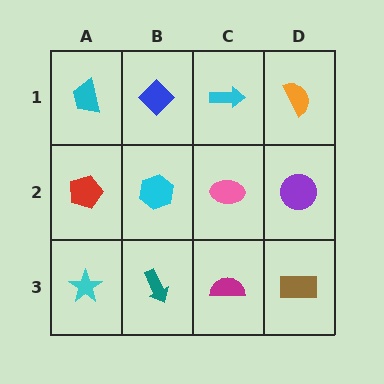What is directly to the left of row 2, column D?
A pink ellipse.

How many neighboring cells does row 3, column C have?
3.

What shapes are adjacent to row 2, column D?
An orange semicircle (row 1, column D), a brown rectangle (row 3, column D), a pink ellipse (row 2, column C).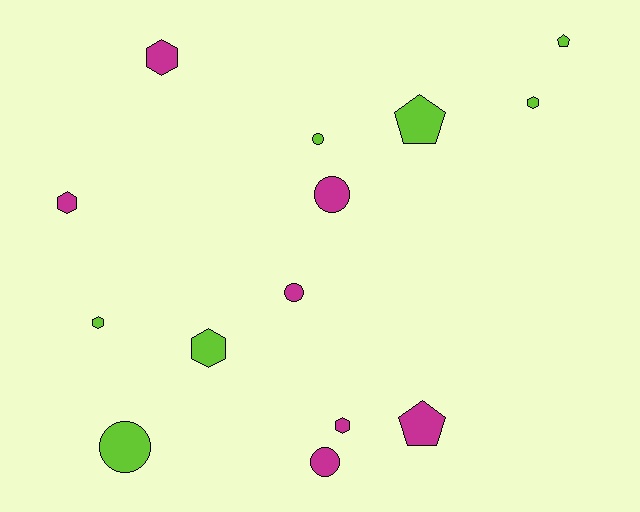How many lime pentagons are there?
There are 2 lime pentagons.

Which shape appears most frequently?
Hexagon, with 6 objects.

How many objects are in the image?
There are 14 objects.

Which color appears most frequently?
Lime, with 7 objects.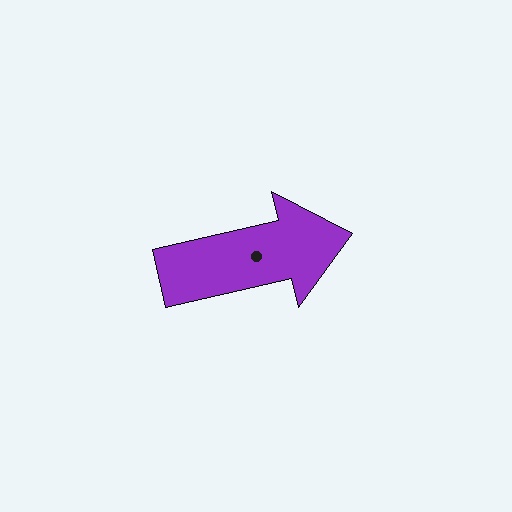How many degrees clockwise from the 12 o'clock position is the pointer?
Approximately 77 degrees.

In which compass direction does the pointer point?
East.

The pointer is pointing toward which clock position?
Roughly 3 o'clock.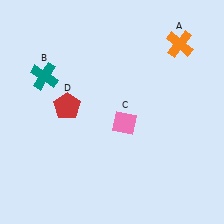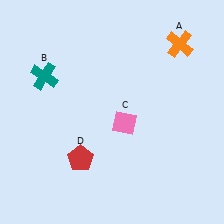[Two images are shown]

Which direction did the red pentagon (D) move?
The red pentagon (D) moved down.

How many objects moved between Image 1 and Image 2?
1 object moved between the two images.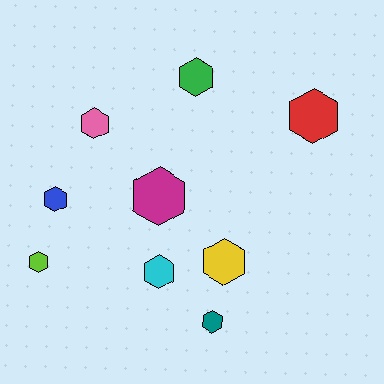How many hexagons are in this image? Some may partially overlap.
There are 9 hexagons.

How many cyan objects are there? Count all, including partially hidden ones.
There is 1 cyan object.